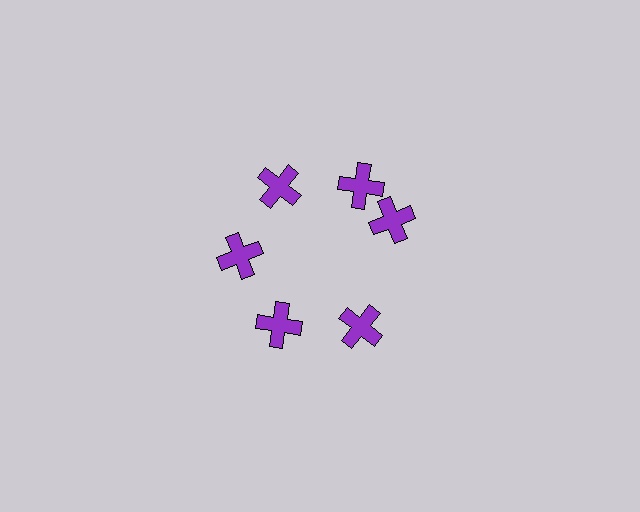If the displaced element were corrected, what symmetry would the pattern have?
It would have 6-fold rotational symmetry — the pattern would map onto itself every 60 degrees.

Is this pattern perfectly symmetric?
No. The 6 purple crosses are arranged in a ring, but one element near the 3 o'clock position is rotated out of alignment along the ring, breaking the 6-fold rotational symmetry.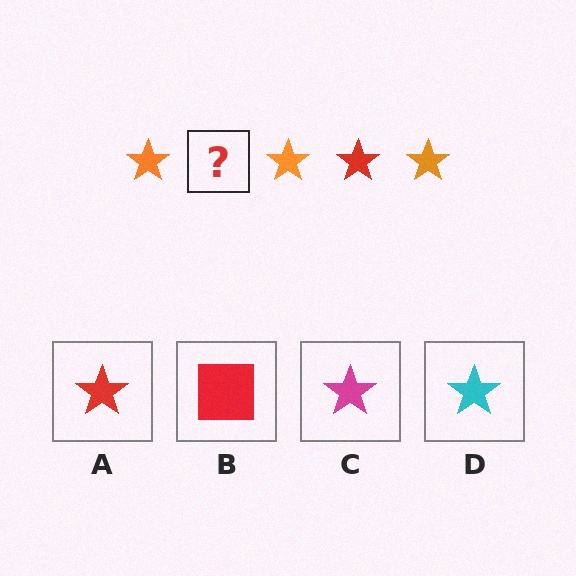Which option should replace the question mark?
Option A.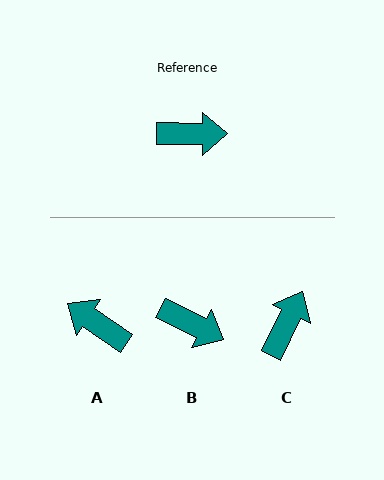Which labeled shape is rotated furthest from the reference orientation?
A, about 146 degrees away.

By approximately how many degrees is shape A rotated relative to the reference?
Approximately 146 degrees counter-clockwise.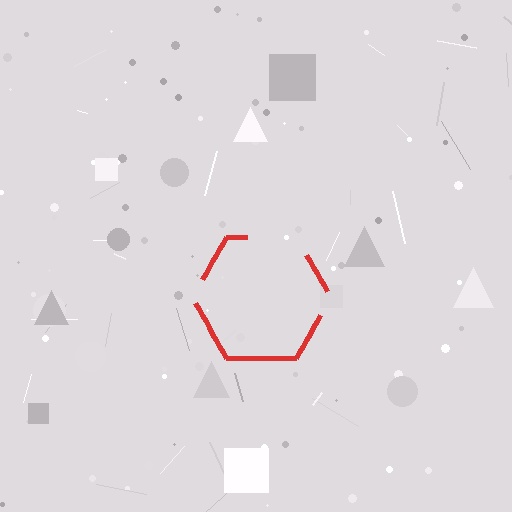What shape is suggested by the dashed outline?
The dashed outline suggests a hexagon.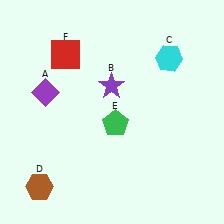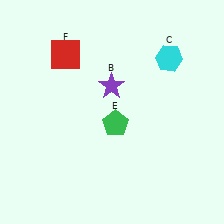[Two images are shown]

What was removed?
The brown hexagon (D), the purple diamond (A) were removed in Image 2.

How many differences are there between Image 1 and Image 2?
There are 2 differences between the two images.